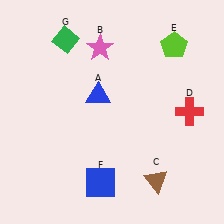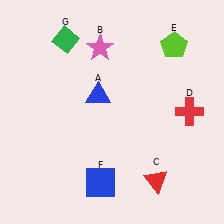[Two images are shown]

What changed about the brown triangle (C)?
In Image 1, C is brown. In Image 2, it changed to red.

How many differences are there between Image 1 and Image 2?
There is 1 difference between the two images.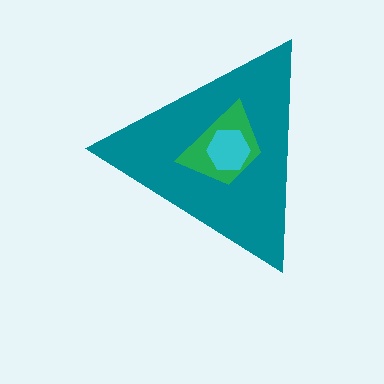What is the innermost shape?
The cyan hexagon.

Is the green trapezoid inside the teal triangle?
Yes.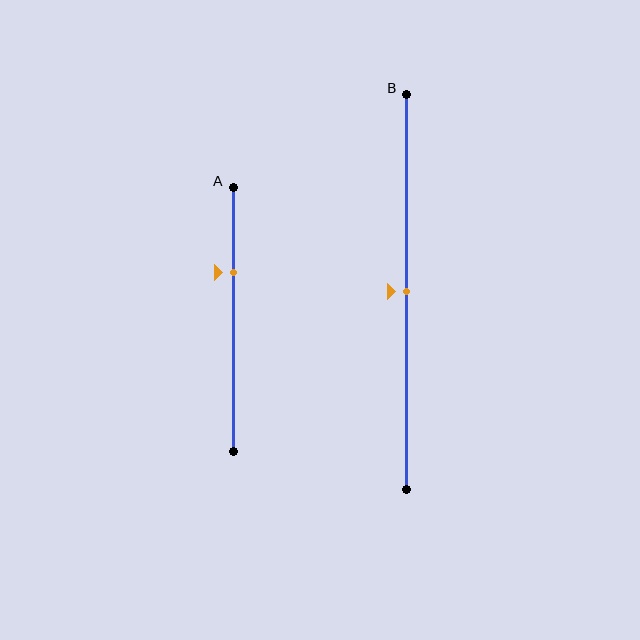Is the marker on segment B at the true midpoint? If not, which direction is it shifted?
Yes, the marker on segment B is at the true midpoint.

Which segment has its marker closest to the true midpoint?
Segment B has its marker closest to the true midpoint.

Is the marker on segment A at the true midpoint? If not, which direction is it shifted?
No, the marker on segment A is shifted upward by about 18% of the segment length.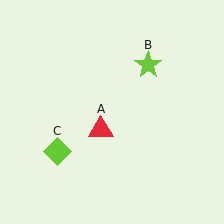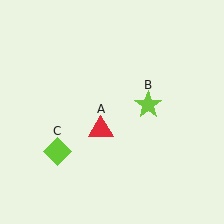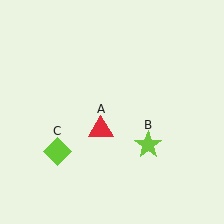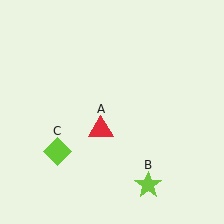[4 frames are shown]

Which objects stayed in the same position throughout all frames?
Red triangle (object A) and lime diamond (object C) remained stationary.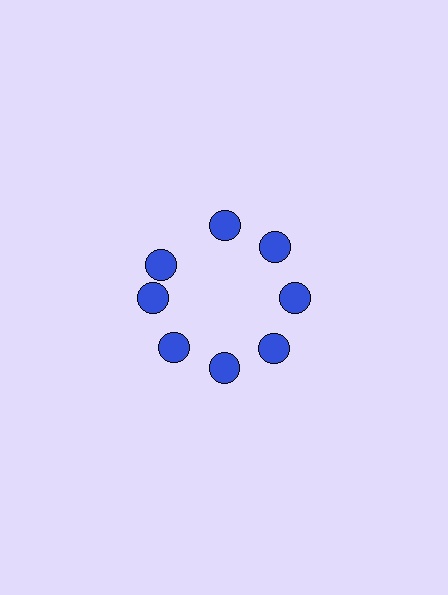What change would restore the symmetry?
The symmetry would be restored by rotating it back into even spacing with its neighbors so that all 8 circles sit at equal angles and equal distance from the center.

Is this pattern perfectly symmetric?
No. The 8 blue circles are arranged in a ring, but one element near the 10 o'clock position is rotated out of alignment along the ring, breaking the 8-fold rotational symmetry.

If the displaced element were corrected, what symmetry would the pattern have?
It would have 8-fold rotational symmetry — the pattern would map onto itself every 45 degrees.